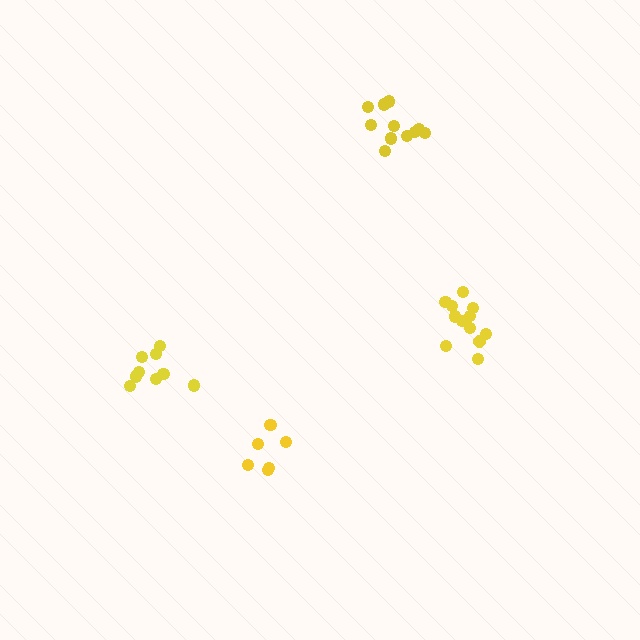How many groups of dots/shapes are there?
There are 4 groups.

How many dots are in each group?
Group 1: 11 dots, Group 2: 6 dots, Group 3: 12 dots, Group 4: 9 dots (38 total).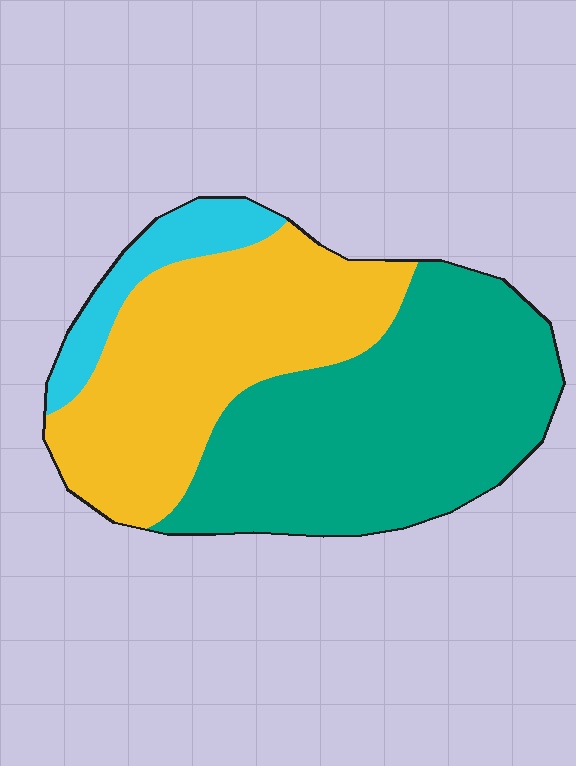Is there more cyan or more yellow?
Yellow.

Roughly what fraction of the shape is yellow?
Yellow covers roughly 40% of the shape.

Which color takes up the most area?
Teal, at roughly 50%.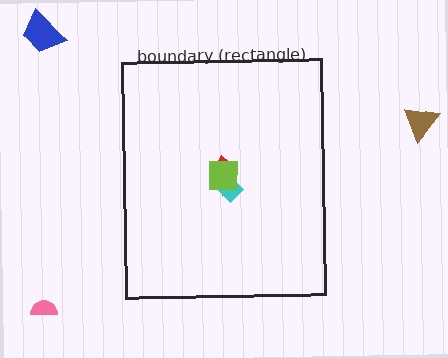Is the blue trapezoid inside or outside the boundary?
Outside.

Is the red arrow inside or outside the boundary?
Inside.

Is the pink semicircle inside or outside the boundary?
Outside.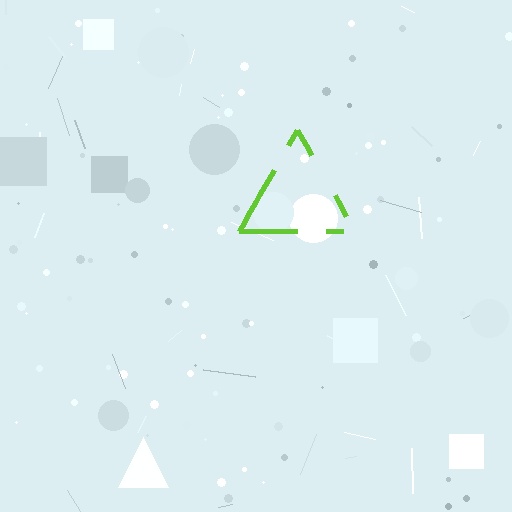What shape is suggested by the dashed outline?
The dashed outline suggests a triangle.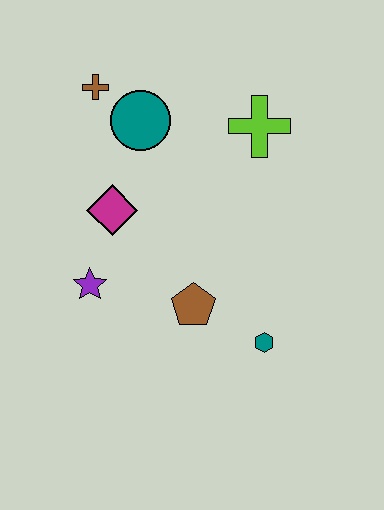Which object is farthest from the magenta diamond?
The teal hexagon is farthest from the magenta diamond.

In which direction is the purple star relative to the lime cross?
The purple star is to the left of the lime cross.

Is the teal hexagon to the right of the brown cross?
Yes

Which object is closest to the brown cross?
The teal circle is closest to the brown cross.